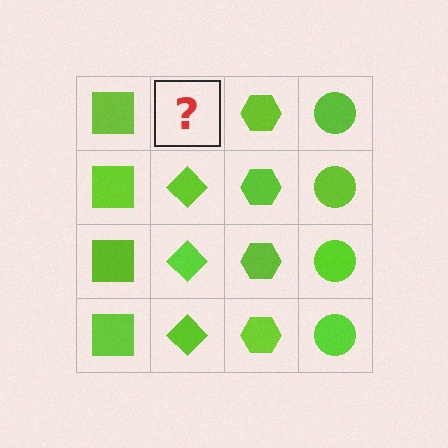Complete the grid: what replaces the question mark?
The question mark should be replaced with a lime diamond.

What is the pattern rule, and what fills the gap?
The rule is that each column has a consistent shape. The gap should be filled with a lime diamond.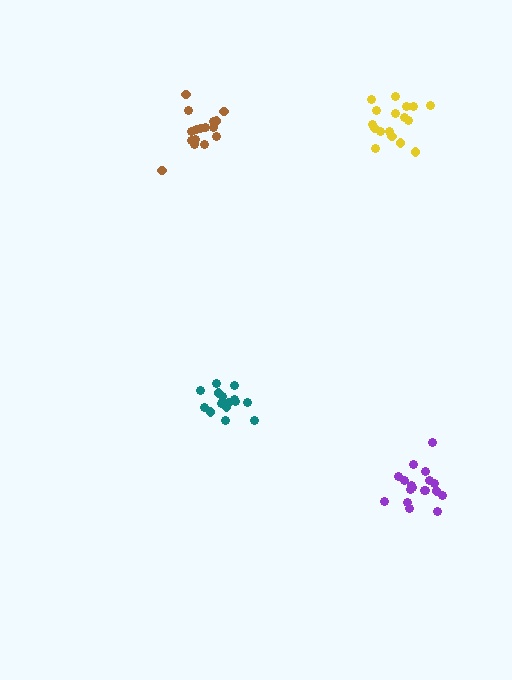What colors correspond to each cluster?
The clusters are colored: brown, purple, teal, yellow.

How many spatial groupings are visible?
There are 4 spatial groupings.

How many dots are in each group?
Group 1: 16 dots, Group 2: 18 dots, Group 3: 15 dots, Group 4: 17 dots (66 total).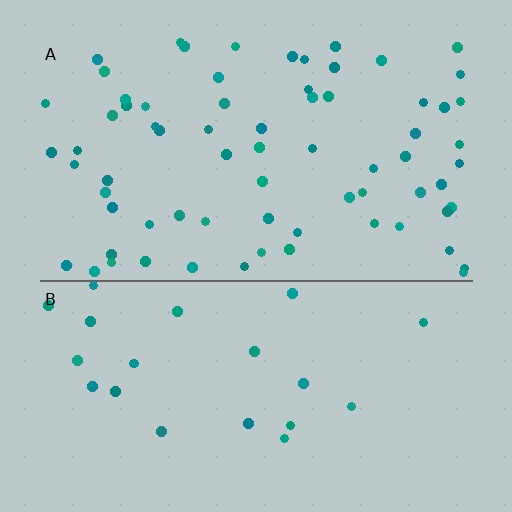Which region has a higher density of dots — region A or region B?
A (the top).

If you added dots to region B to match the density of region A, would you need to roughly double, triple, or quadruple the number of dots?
Approximately triple.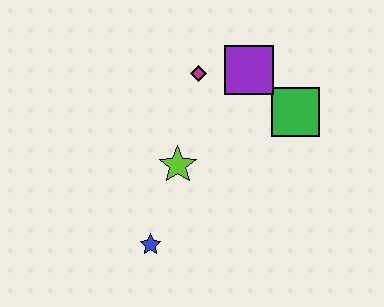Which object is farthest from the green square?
The blue star is farthest from the green square.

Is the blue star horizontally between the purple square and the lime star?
No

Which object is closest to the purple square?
The magenta diamond is closest to the purple square.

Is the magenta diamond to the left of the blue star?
No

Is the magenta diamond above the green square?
Yes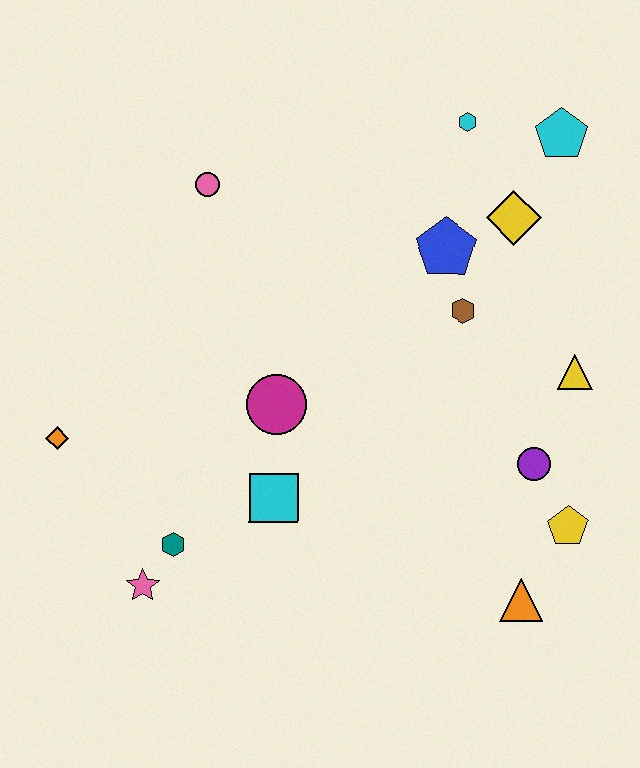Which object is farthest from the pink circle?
The orange triangle is farthest from the pink circle.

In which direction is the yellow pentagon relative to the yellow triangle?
The yellow pentagon is below the yellow triangle.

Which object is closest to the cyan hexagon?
The cyan pentagon is closest to the cyan hexagon.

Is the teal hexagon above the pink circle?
No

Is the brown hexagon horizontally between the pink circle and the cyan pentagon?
Yes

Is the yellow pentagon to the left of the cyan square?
No